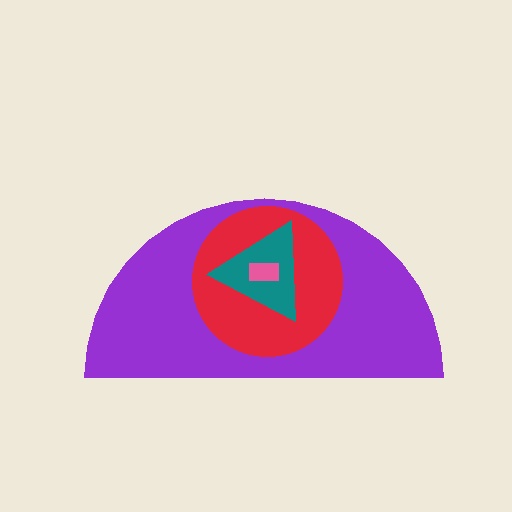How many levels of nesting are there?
4.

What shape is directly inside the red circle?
The teal triangle.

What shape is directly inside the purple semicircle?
The red circle.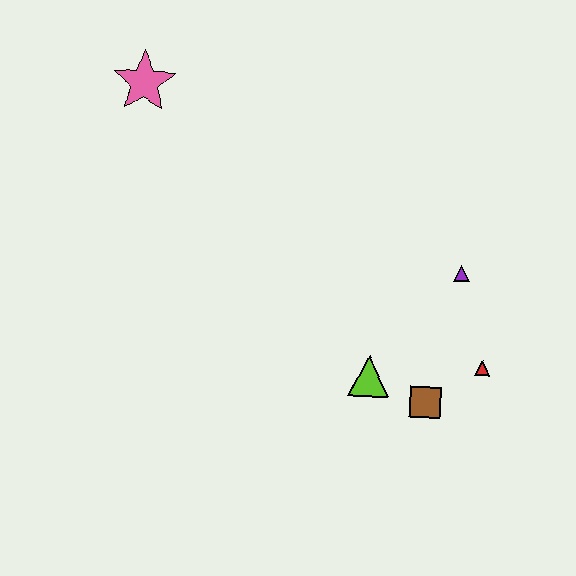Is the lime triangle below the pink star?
Yes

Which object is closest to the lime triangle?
The brown square is closest to the lime triangle.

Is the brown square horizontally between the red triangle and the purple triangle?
No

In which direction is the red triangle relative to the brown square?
The red triangle is to the right of the brown square.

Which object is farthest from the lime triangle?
The pink star is farthest from the lime triangle.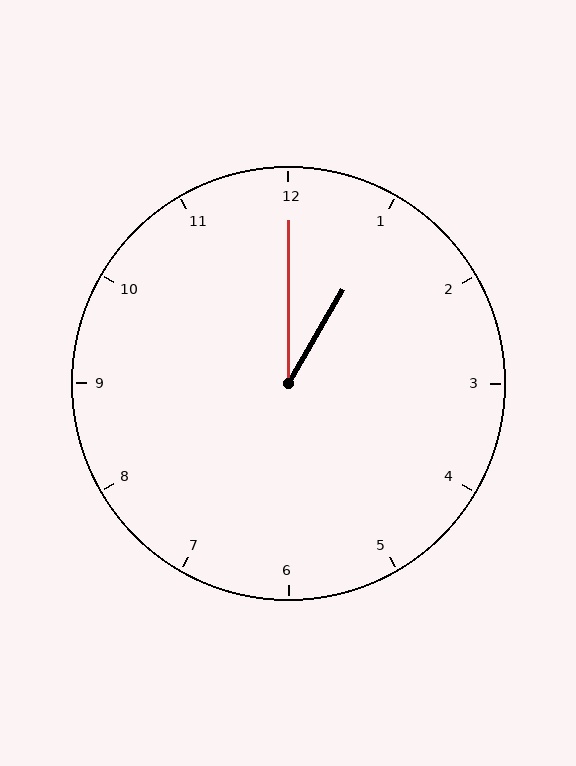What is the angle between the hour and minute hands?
Approximately 30 degrees.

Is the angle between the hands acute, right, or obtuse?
It is acute.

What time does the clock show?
1:00.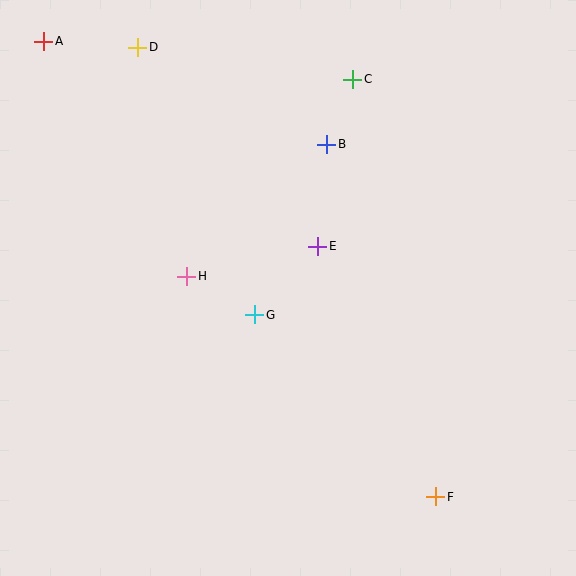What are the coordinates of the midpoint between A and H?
The midpoint between A and H is at (115, 159).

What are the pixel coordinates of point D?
Point D is at (138, 47).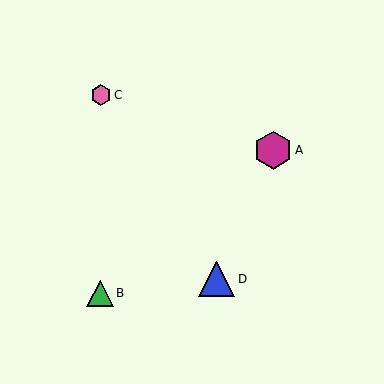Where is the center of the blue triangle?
The center of the blue triangle is at (217, 279).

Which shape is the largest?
The magenta hexagon (labeled A) is the largest.